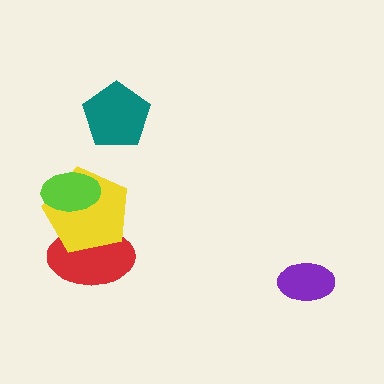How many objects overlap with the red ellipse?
1 object overlaps with the red ellipse.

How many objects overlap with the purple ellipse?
0 objects overlap with the purple ellipse.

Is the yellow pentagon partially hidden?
Yes, it is partially covered by another shape.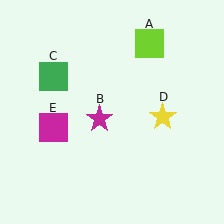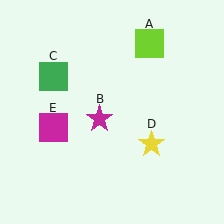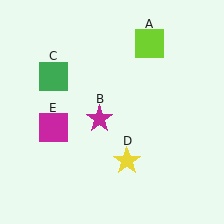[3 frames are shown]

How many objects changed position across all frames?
1 object changed position: yellow star (object D).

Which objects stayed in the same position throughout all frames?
Lime square (object A) and magenta star (object B) and green square (object C) and magenta square (object E) remained stationary.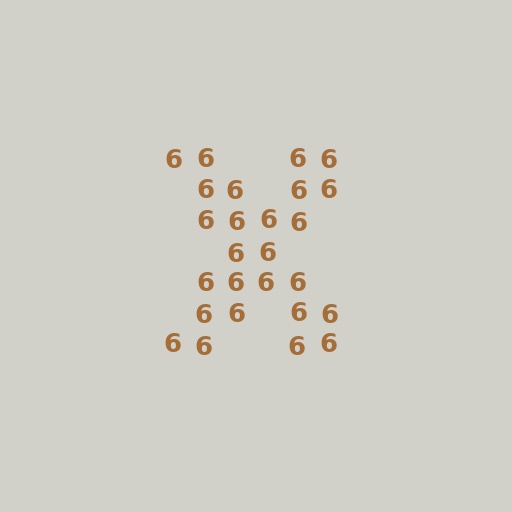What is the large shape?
The large shape is the letter X.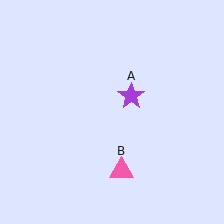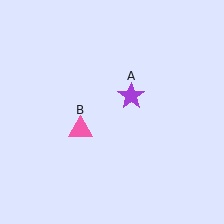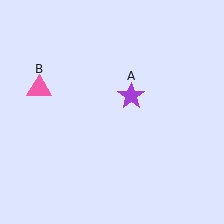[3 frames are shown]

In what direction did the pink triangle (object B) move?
The pink triangle (object B) moved up and to the left.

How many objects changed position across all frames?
1 object changed position: pink triangle (object B).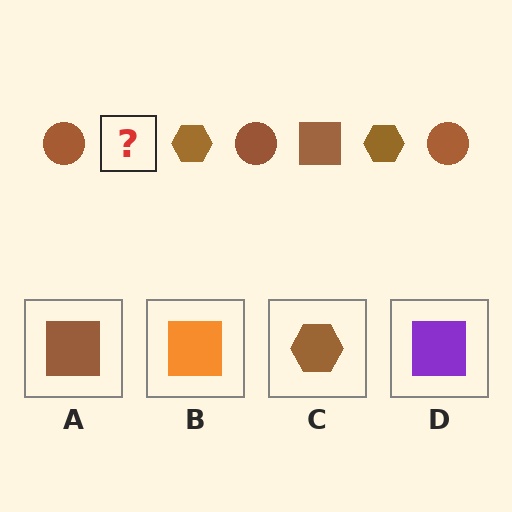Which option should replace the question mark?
Option A.